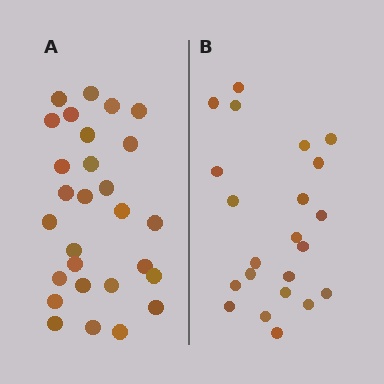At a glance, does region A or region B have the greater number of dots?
Region A (the left region) has more dots.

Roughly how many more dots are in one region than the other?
Region A has about 6 more dots than region B.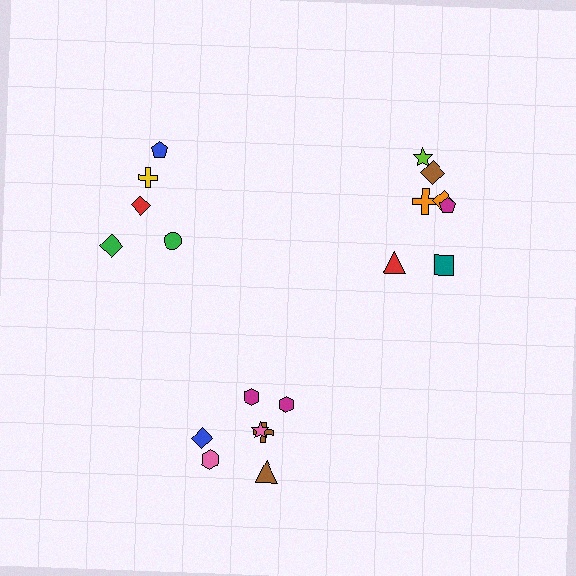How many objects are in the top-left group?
There are 5 objects.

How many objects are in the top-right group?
There are 7 objects.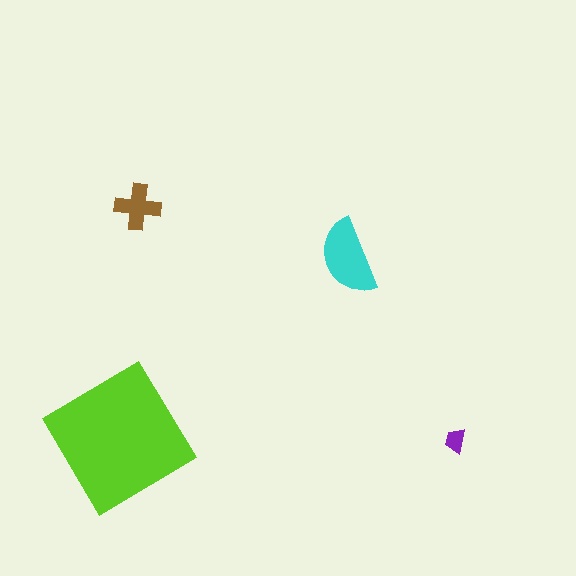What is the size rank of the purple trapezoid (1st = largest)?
4th.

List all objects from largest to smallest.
The lime diamond, the cyan semicircle, the brown cross, the purple trapezoid.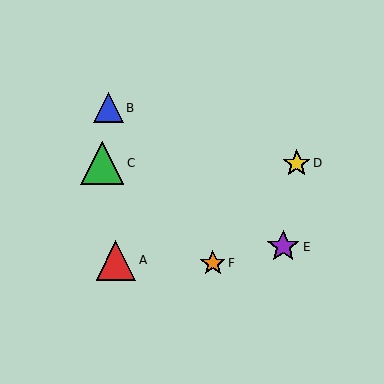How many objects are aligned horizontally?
2 objects (C, D) are aligned horizontally.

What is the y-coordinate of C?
Object C is at y≈163.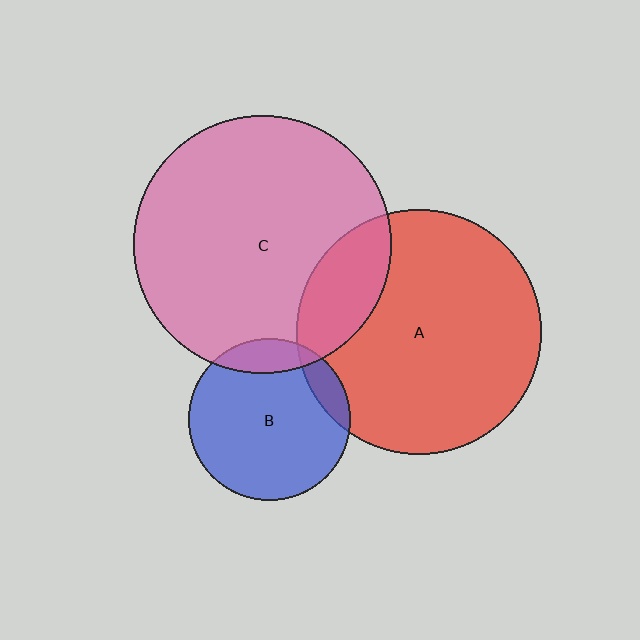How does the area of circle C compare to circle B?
Approximately 2.5 times.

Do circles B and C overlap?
Yes.